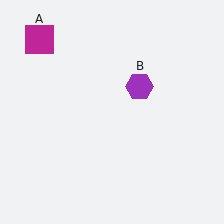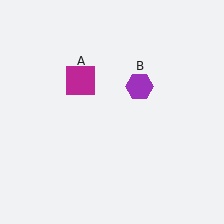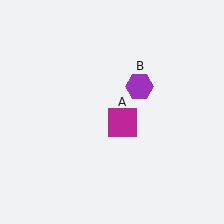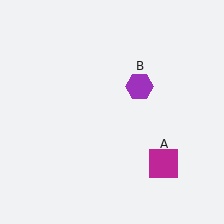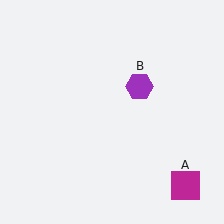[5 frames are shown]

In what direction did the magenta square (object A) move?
The magenta square (object A) moved down and to the right.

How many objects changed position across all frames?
1 object changed position: magenta square (object A).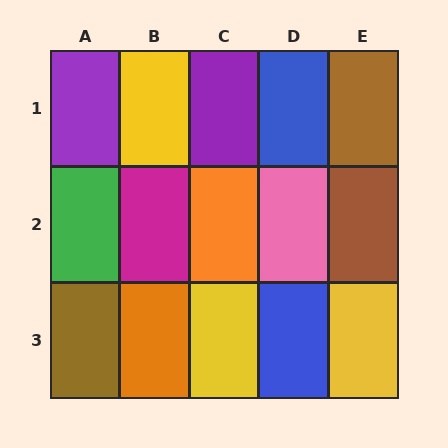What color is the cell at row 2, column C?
Orange.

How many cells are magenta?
1 cell is magenta.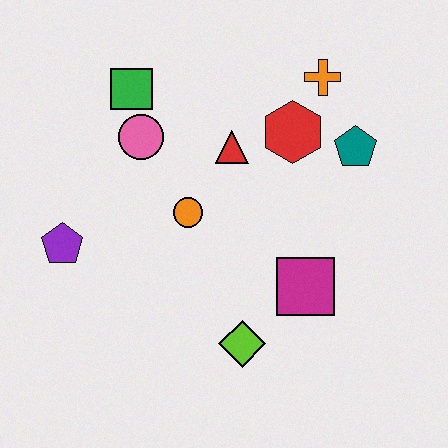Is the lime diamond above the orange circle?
No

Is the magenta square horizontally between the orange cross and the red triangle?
Yes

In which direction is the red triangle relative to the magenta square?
The red triangle is above the magenta square.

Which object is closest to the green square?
The pink circle is closest to the green square.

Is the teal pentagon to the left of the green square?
No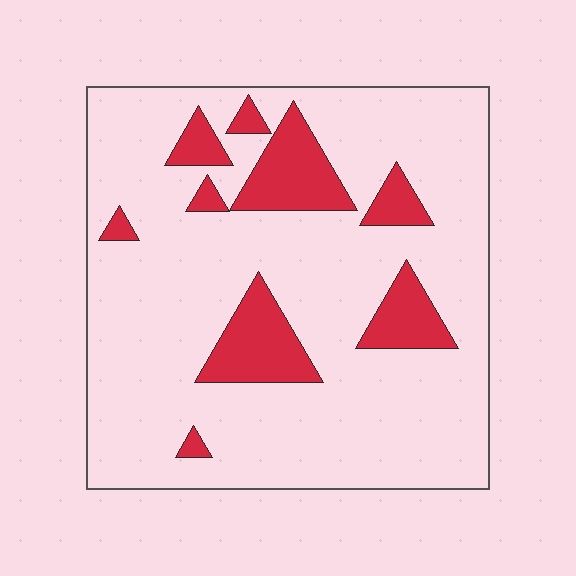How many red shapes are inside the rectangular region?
9.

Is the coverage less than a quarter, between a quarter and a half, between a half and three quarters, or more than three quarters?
Less than a quarter.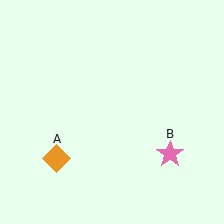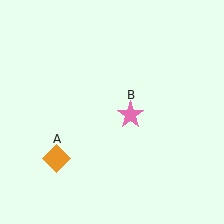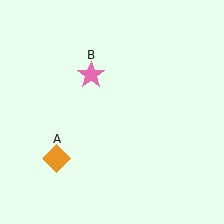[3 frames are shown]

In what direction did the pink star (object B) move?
The pink star (object B) moved up and to the left.